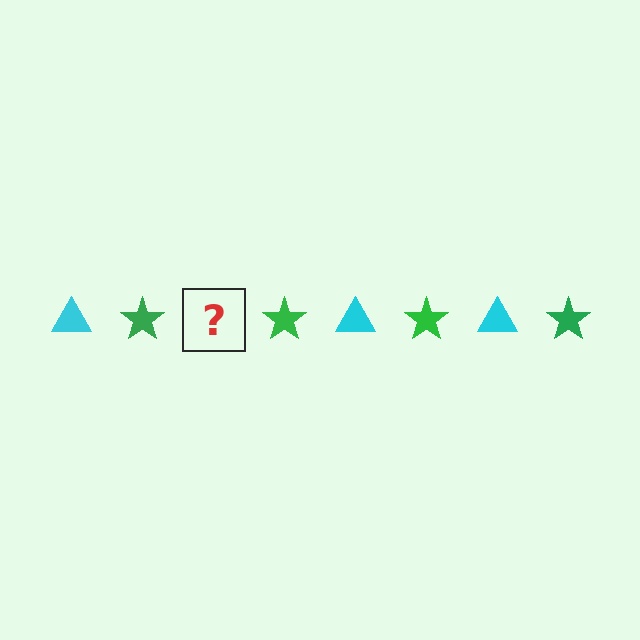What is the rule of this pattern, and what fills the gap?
The rule is that the pattern alternates between cyan triangle and green star. The gap should be filled with a cyan triangle.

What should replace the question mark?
The question mark should be replaced with a cyan triangle.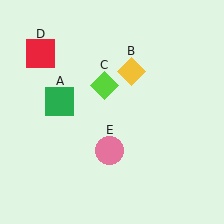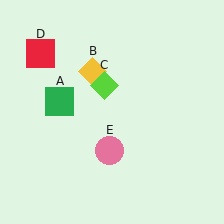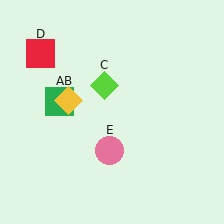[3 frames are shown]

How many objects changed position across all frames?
1 object changed position: yellow diamond (object B).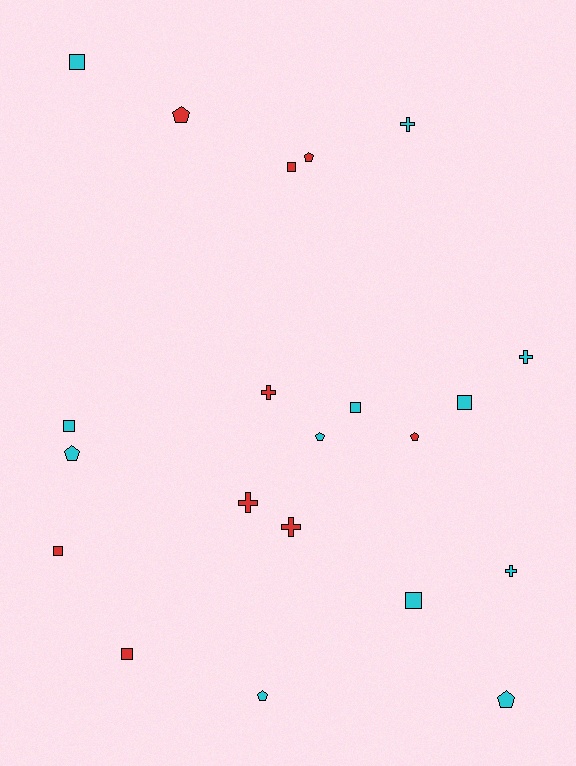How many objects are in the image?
There are 21 objects.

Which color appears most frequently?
Cyan, with 12 objects.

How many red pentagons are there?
There are 3 red pentagons.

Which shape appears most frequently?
Square, with 8 objects.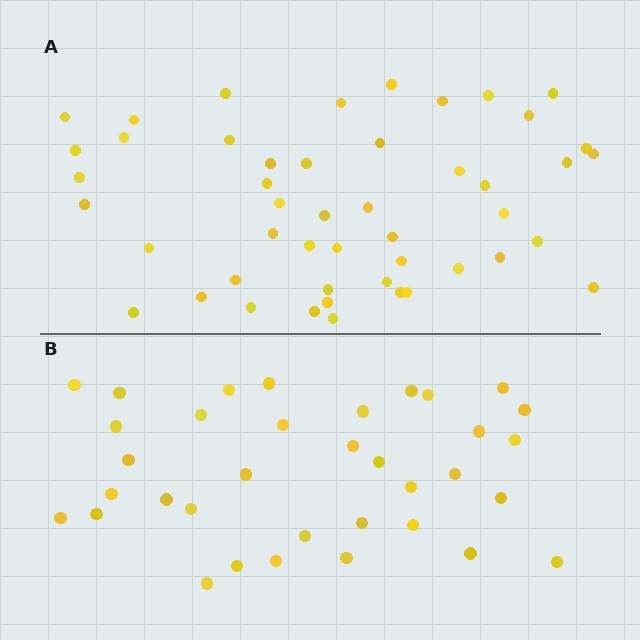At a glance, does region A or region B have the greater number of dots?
Region A (the top region) has more dots.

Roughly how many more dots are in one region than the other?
Region A has approximately 15 more dots than region B.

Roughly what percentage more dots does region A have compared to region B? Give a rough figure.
About 35% more.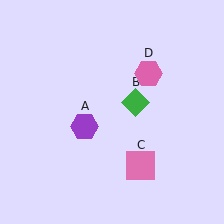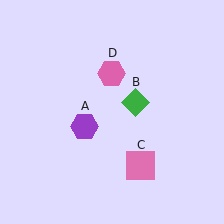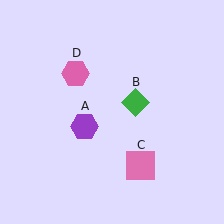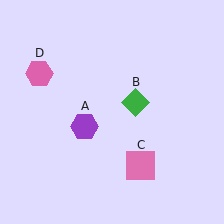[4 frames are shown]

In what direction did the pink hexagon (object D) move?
The pink hexagon (object D) moved left.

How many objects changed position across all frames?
1 object changed position: pink hexagon (object D).